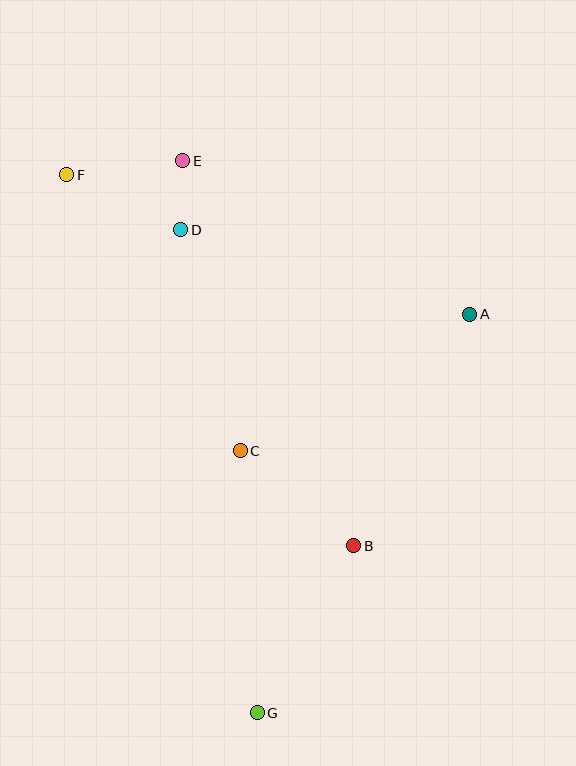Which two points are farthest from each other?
Points F and G are farthest from each other.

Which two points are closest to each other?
Points D and E are closest to each other.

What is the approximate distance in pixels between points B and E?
The distance between B and E is approximately 421 pixels.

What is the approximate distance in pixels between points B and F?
The distance between B and F is approximately 469 pixels.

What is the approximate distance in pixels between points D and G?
The distance between D and G is approximately 489 pixels.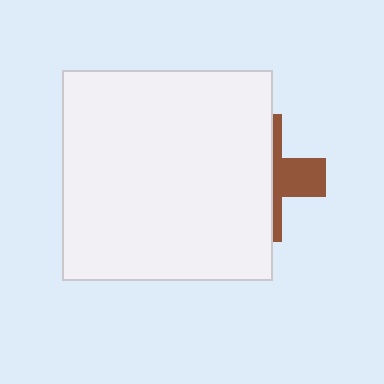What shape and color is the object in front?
The object in front is a white square.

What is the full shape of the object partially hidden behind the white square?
The partially hidden object is a brown cross.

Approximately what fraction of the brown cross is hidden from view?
Roughly 67% of the brown cross is hidden behind the white square.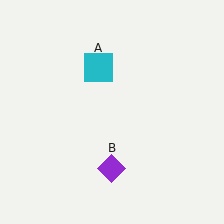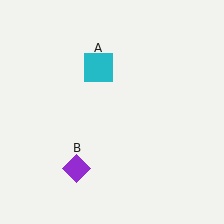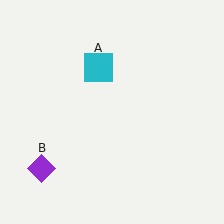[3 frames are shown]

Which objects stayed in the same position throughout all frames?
Cyan square (object A) remained stationary.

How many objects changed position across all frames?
1 object changed position: purple diamond (object B).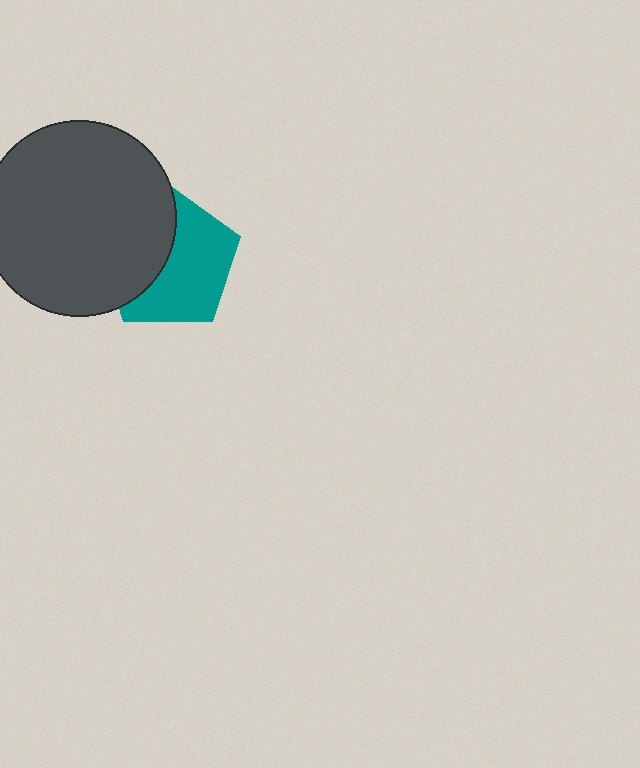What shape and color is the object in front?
The object in front is a dark gray circle.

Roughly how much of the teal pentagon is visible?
About half of it is visible (roughly 58%).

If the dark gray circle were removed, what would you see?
You would see the complete teal pentagon.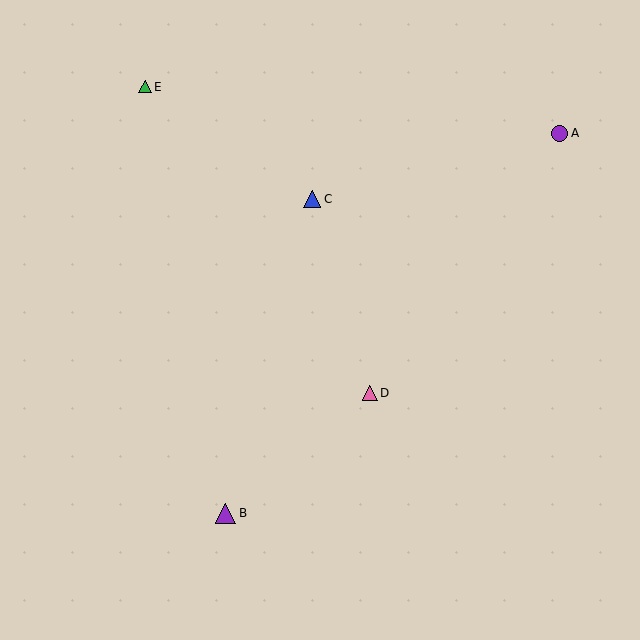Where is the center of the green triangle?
The center of the green triangle is at (145, 87).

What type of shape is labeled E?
Shape E is a green triangle.